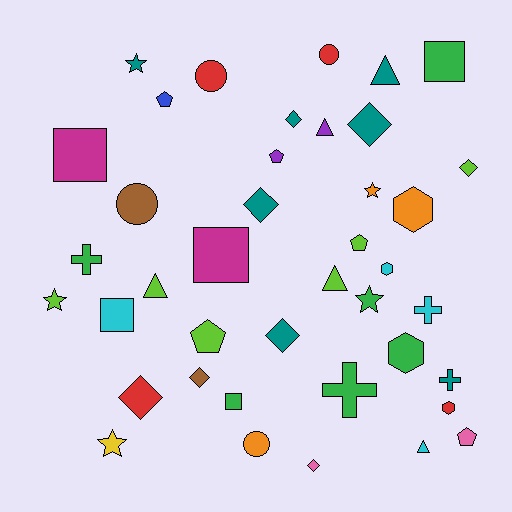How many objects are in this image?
There are 40 objects.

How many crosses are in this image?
There are 4 crosses.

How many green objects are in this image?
There are 6 green objects.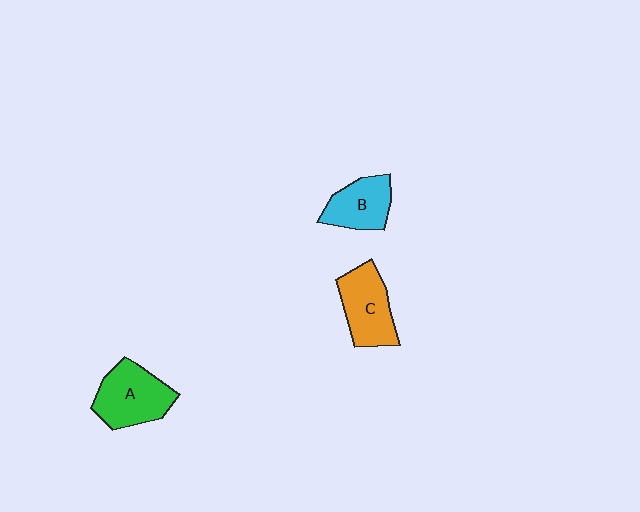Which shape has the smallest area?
Shape B (cyan).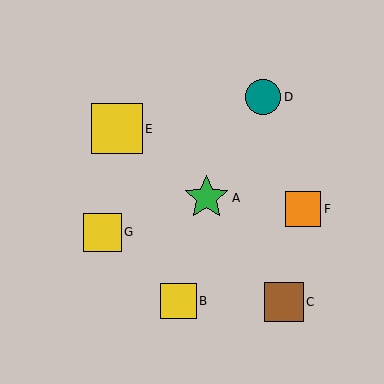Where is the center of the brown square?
The center of the brown square is at (284, 302).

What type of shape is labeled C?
Shape C is a brown square.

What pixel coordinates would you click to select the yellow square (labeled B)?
Click at (179, 301) to select the yellow square B.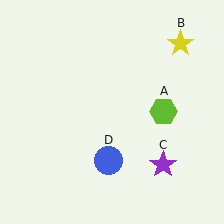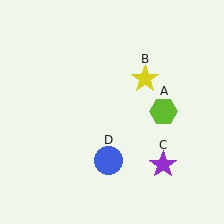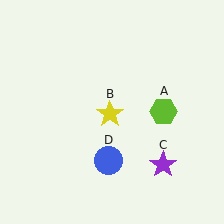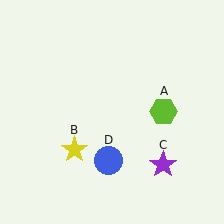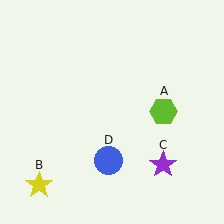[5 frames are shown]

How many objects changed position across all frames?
1 object changed position: yellow star (object B).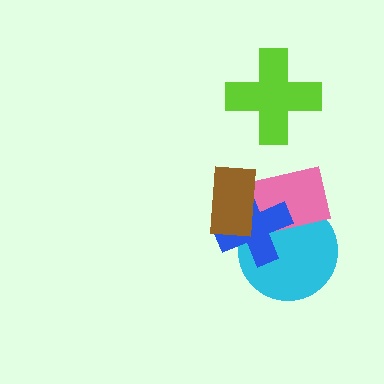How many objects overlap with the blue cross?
3 objects overlap with the blue cross.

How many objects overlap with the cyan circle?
3 objects overlap with the cyan circle.